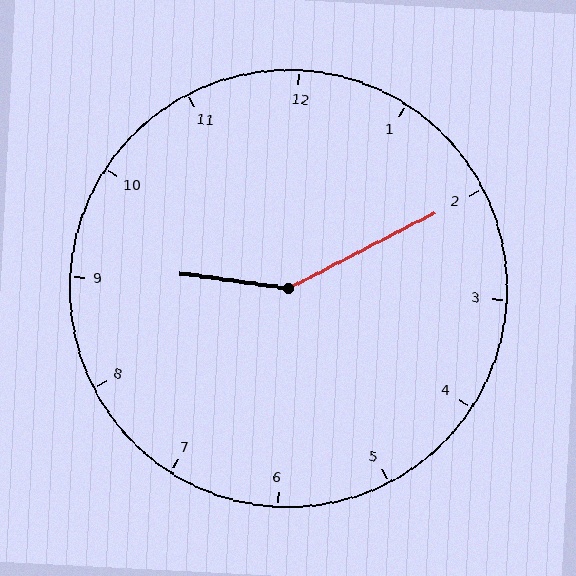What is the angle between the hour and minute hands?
Approximately 145 degrees.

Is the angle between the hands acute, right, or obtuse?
It is obtuse.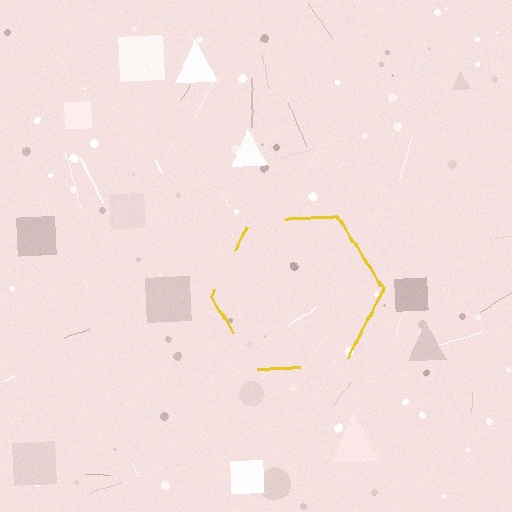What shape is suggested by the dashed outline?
The dashed outline suggests a hexagon.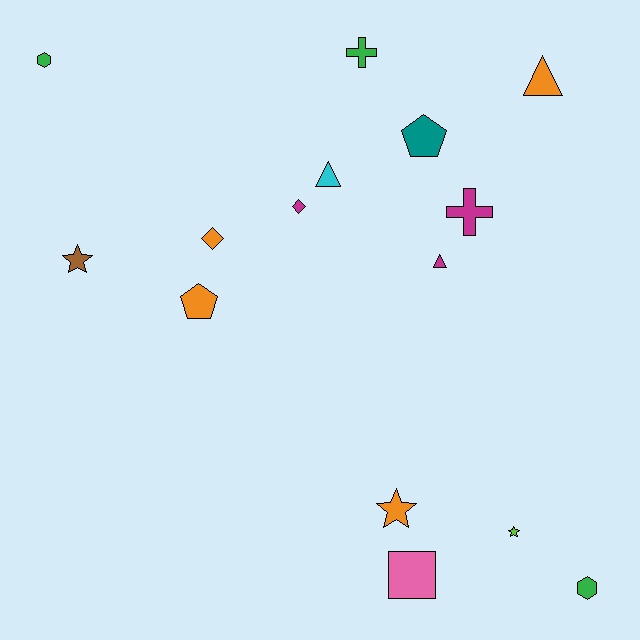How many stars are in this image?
There are 3 stars.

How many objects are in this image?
There are 15 objects.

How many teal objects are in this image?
There is 1 teal object.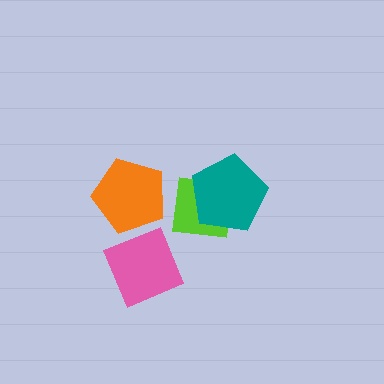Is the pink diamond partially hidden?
No, no other shape covers it.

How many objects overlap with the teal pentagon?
1 object overlaps with the teal pentagon.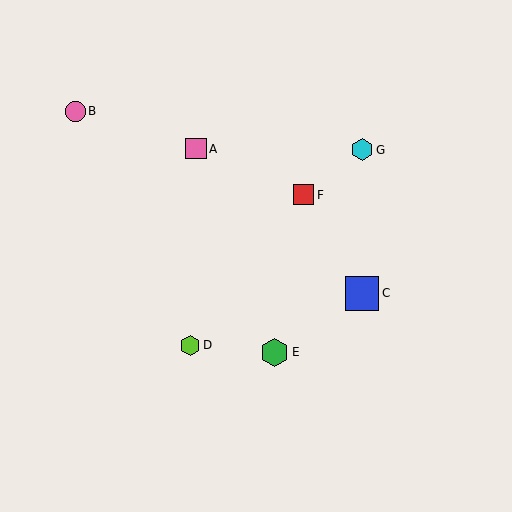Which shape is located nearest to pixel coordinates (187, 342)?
The lime hexagon (labeled D) at (190, 345) is nearest to that location.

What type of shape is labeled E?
Shape E is a green hexagon.